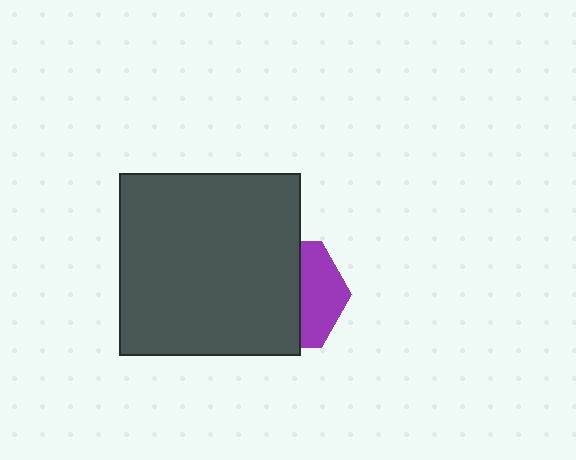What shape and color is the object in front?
The object in front is a dark gray square.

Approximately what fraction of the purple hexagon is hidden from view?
Roughly 62% of the purple hexagon is hidden behind the dark gray square.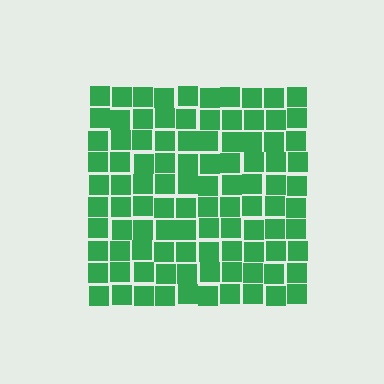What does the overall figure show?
The overall figure shows a square.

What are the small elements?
The small elements are squares.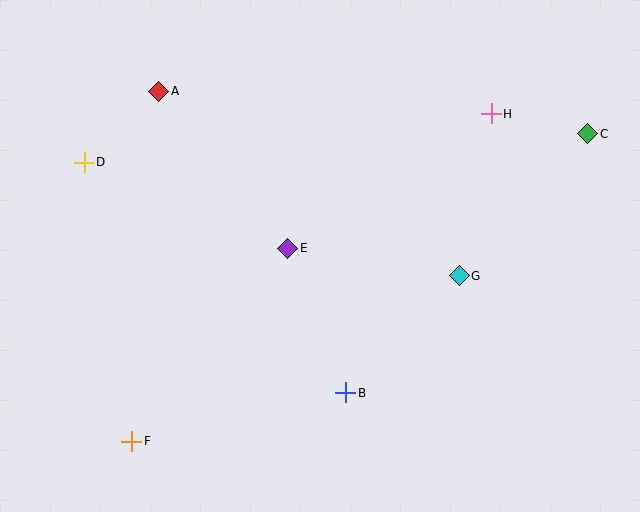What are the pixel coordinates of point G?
Point G is at (459, 276).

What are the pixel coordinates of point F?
Point F is at (132, 441).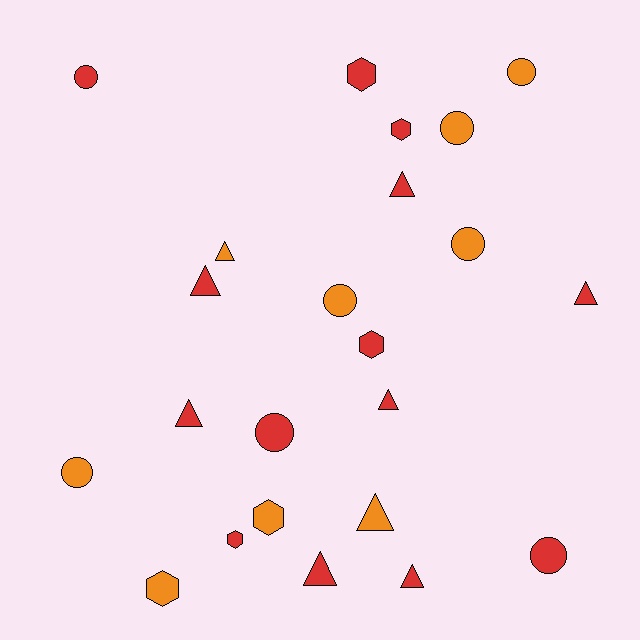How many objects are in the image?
There are 23 objects.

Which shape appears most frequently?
Triangle, with 9 objects.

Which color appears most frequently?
Red, with 14 objects.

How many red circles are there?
There are 3 red circles.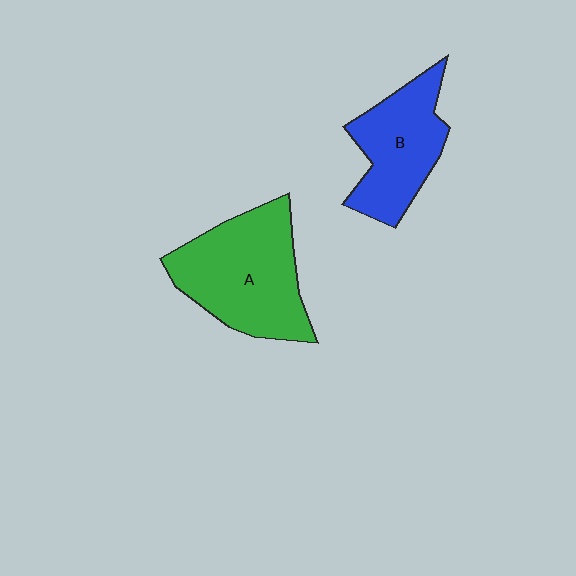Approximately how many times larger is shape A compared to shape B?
Approximately 1.3 times.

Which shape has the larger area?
Shape A (green).